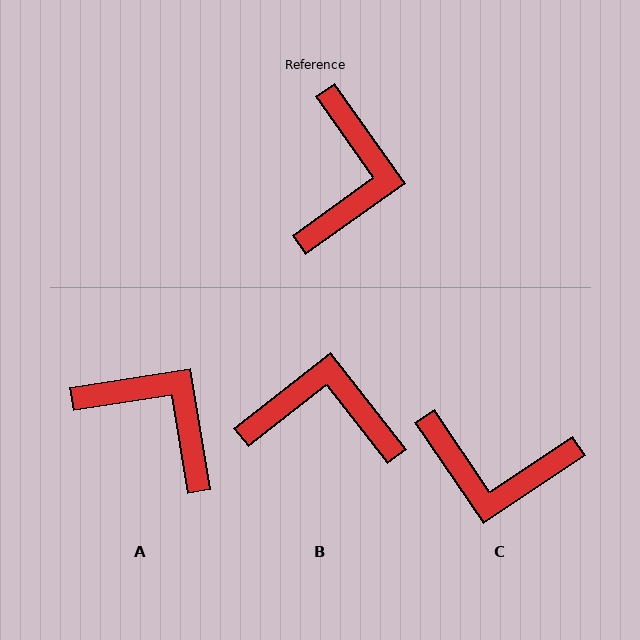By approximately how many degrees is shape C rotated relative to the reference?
Approximately 92 degrees clockwise.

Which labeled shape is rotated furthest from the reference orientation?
B, about 93 degrees away.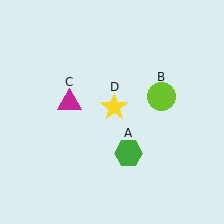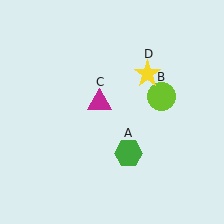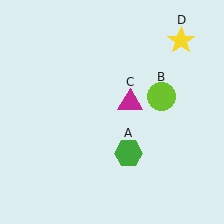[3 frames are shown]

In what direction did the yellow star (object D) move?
The yellow star (object D) moved up and to the right.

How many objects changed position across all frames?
2 objects changed position: magenta triangle (object C), yellow star (object D).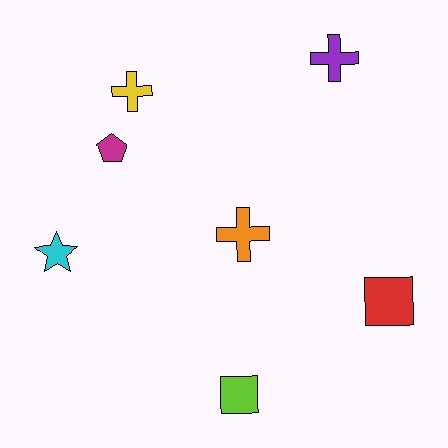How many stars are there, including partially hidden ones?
There is 1 star.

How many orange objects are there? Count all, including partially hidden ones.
There is 1 orange object.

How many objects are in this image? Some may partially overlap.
There are 7 objects.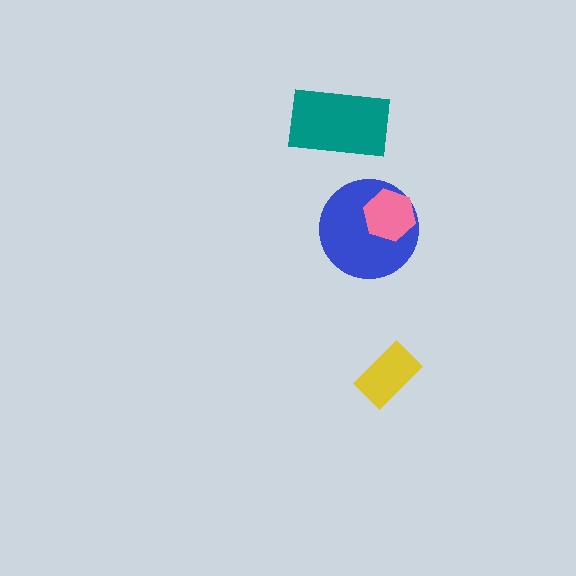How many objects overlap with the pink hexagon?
1 object overlaps with the pink hexagon.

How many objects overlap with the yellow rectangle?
0 objects overlap with the yellow rectangle.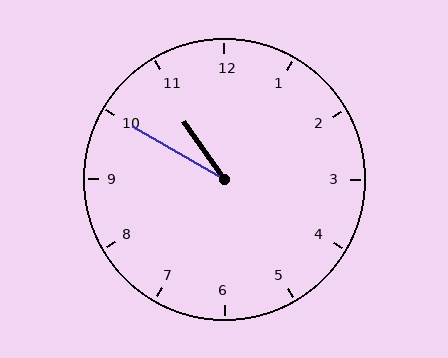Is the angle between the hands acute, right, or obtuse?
It is acute.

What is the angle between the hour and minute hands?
Approximately 25 degrees.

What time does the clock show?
10:50.